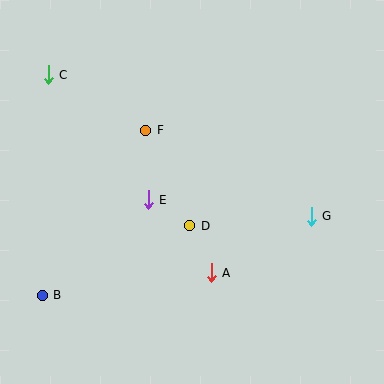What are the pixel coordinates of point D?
Point D is at (190, 226).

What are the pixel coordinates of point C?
Point C is at (48, 75).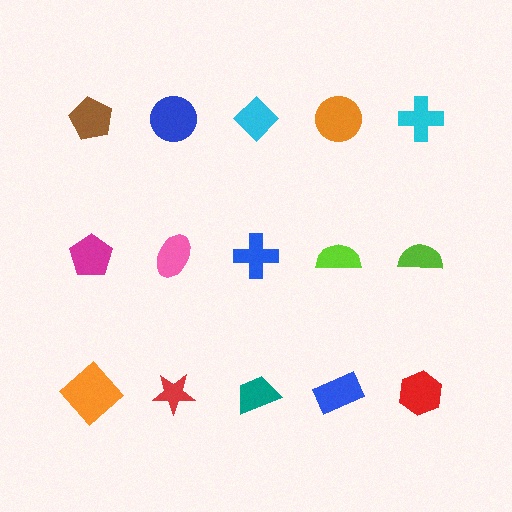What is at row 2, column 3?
A blue cross.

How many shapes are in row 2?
5 shapes.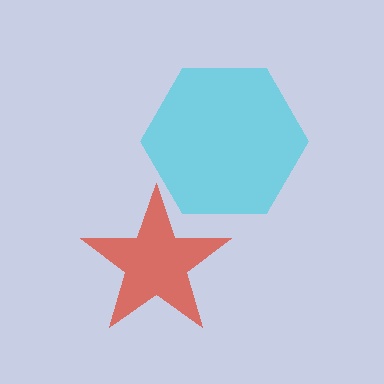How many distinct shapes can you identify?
There are 2 distinct shapes: a red star, a cyan hexagon.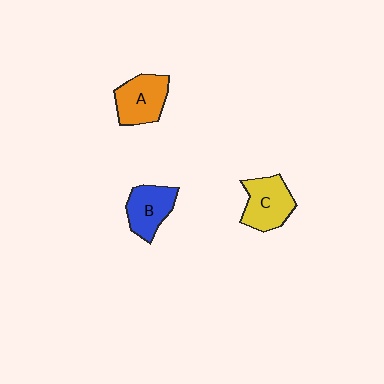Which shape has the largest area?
Shape C (yellow).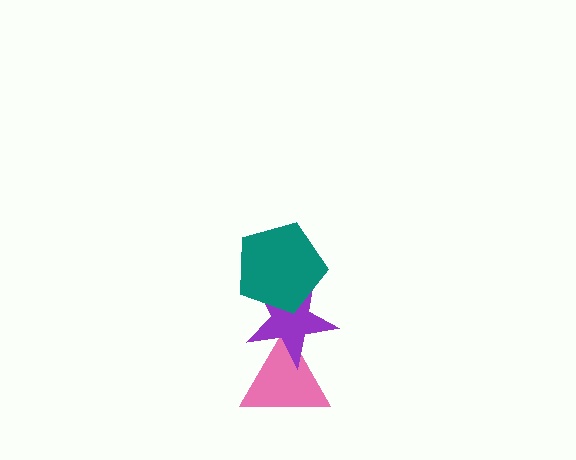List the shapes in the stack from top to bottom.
From top to bottom: the teal pentagon, the purple star, the pink triangle.